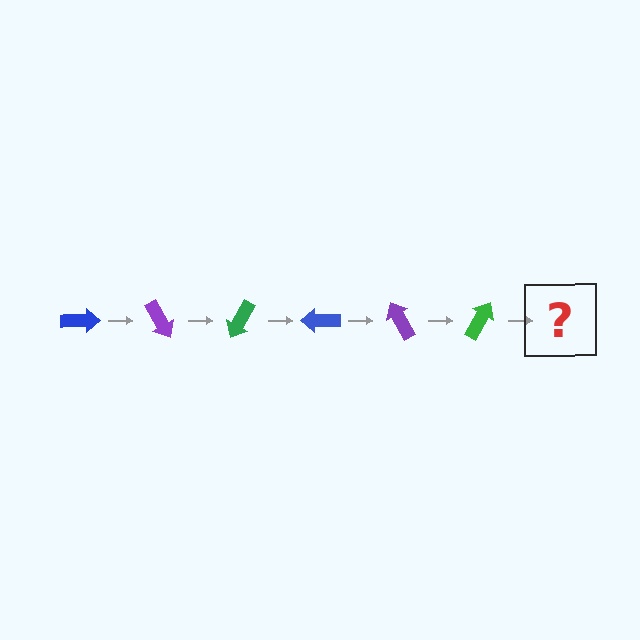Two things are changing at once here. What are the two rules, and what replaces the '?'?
The two rules are that it rotates 60 degrees each step and the color cycles through blue, purple, and green. The '?' should be a blue arrow, rotated 360 degrees from the start.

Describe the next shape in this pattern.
It should be a blue arrow, rotated 360 degrees from the start.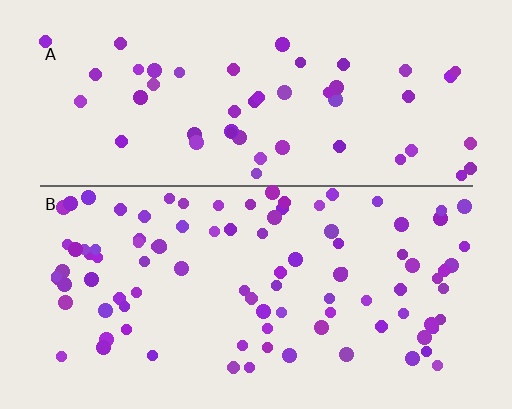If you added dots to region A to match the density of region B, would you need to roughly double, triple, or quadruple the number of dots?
Approximately double.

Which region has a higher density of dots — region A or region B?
B (the bottom).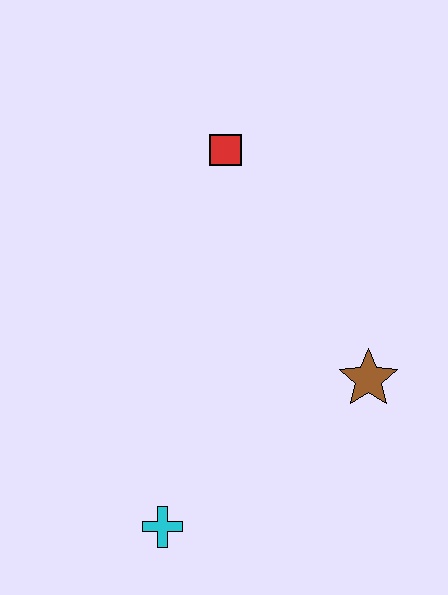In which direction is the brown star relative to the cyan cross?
The brown star is to the right of the cyan cross.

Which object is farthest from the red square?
The cyan cross is farthest from the red square.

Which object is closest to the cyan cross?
The brown star is closest to the cyan cross.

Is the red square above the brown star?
Yes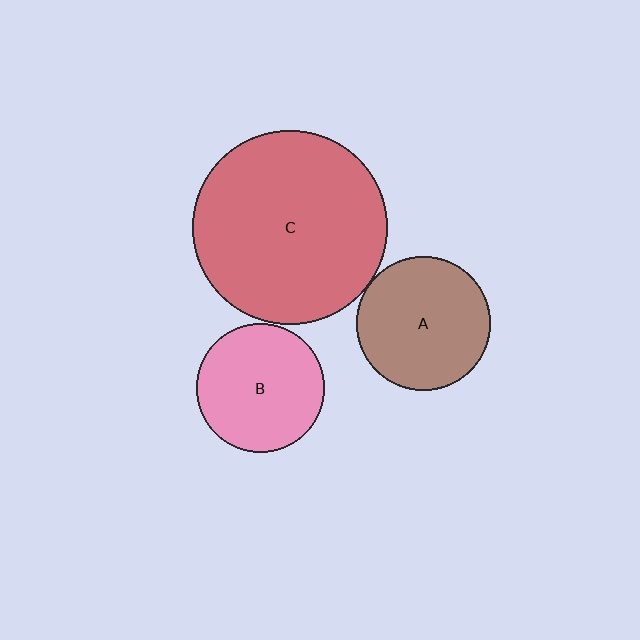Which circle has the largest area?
Circle C (red).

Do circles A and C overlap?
Yes.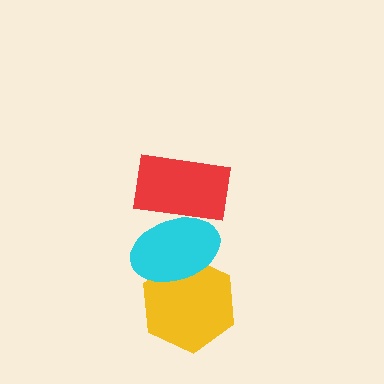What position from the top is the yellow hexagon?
The yellow hexagon is 3rd from the top.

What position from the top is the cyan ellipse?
The cyan ellipse is 2nd from the top.